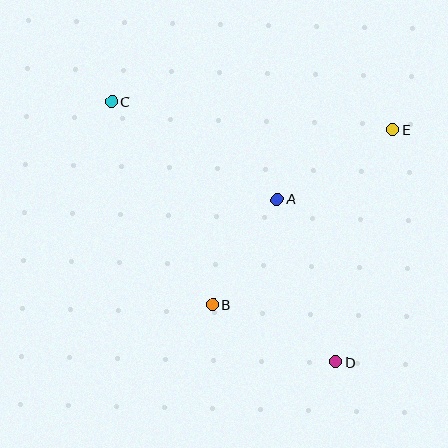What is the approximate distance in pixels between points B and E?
The distance between B and E is approximately 251 pixels.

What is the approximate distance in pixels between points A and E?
The distance between A and E is approximately 135 pixels.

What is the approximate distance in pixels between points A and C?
The distance between A and C is approximately 192 pixels.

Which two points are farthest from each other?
Points C and D are farthest from each other.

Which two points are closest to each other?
Points A and B are closest to each other.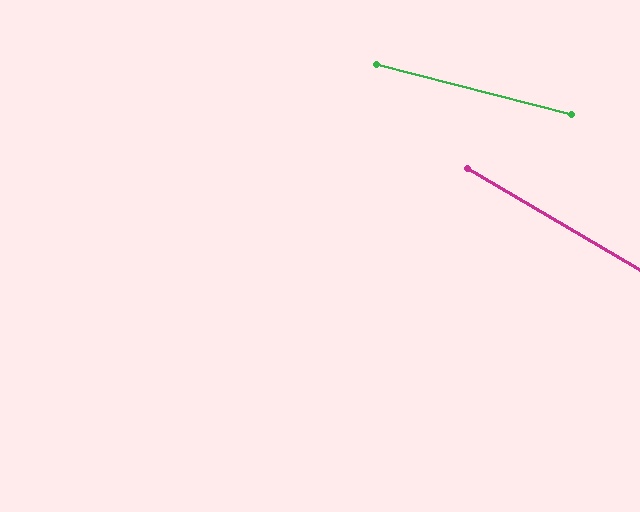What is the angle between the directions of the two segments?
Approximately 16 degrees.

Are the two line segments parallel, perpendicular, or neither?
Neither parallel nor perpendicular — they differ by about 16°.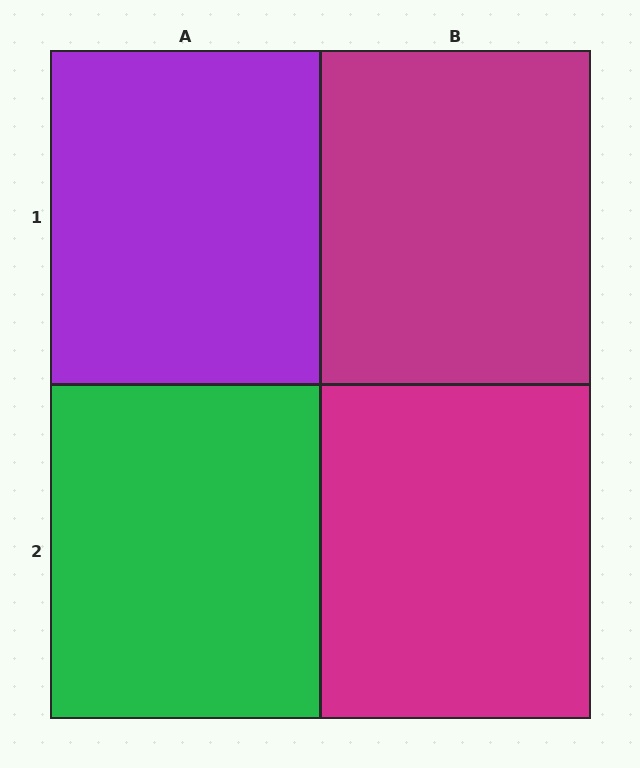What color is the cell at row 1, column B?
Magenta.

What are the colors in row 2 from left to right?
Green, magenta.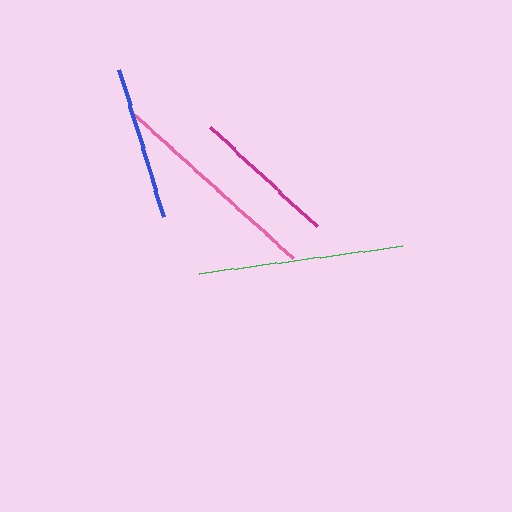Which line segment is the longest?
The pink line is the longest at approximately 217 pixels.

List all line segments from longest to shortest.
From longest to shortest: pink, green, blue, magenta.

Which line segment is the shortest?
The magenta line is the shortest at approximately 146 pixels.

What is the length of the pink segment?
The pink segment is approximately 217 pixels long.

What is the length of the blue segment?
The blue segment is approximately 154 pixels long.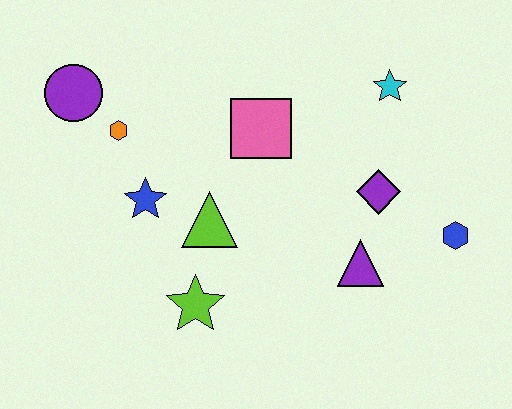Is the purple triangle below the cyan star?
Yes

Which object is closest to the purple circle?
The orange hexagon is closest to the purple circle.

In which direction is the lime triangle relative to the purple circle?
The lime triangle is to the right of the purple circle.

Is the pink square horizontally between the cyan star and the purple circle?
Yes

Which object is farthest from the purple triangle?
The purple circle is farthest from the purple triangle.